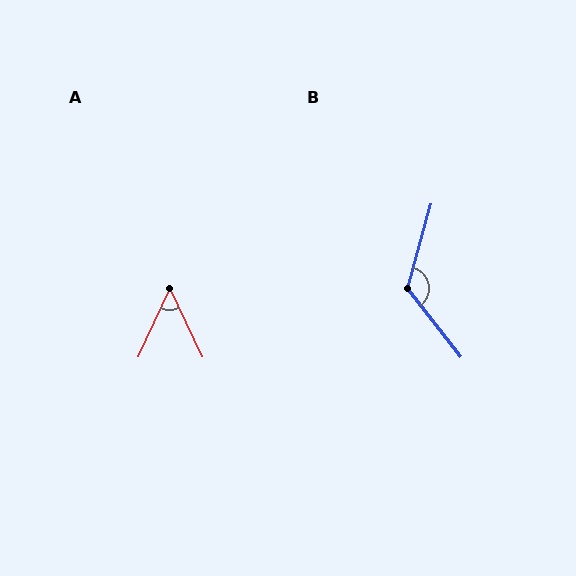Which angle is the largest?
B, at approximately 127 degrees.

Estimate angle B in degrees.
Approximately 127 degrees.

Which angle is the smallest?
A, at approximately 50 degrees.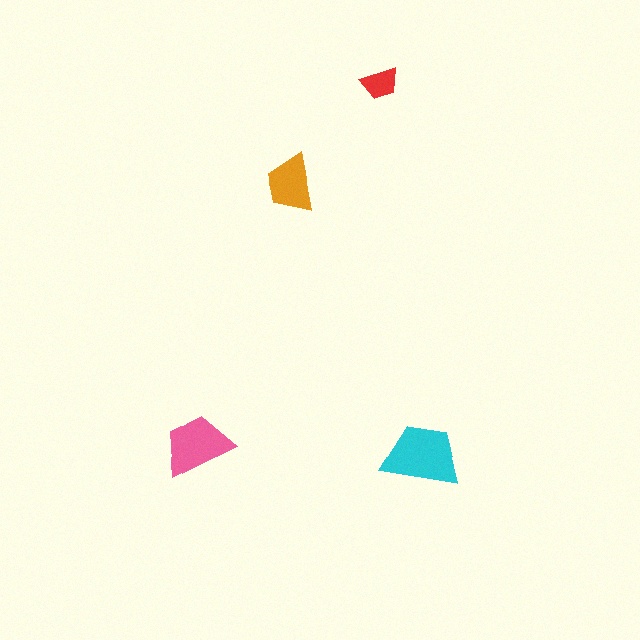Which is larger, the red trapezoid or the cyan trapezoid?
The cyan one.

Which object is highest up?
The red trapezoid is topmost.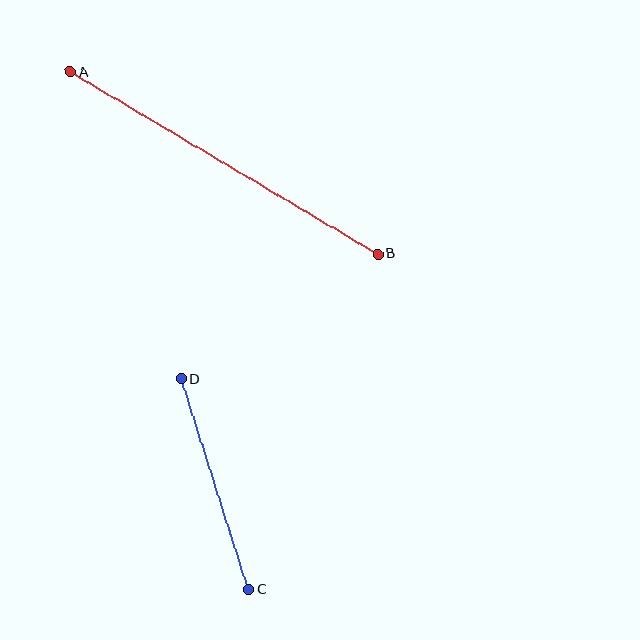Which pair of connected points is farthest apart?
Points A and B are farthest apart.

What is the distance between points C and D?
The distance is approximately 221 pixels.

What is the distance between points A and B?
The distance is approximately 358 pixels.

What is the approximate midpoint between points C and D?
The midpoint is at approximately (215, 484) pixels.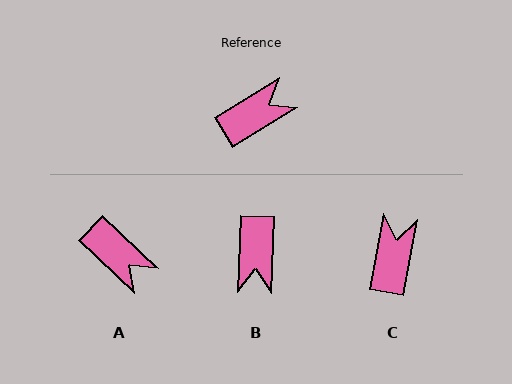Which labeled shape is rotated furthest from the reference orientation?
B, about 123 degrees away.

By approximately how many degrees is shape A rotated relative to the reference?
Approximately 74 degrees clockwise.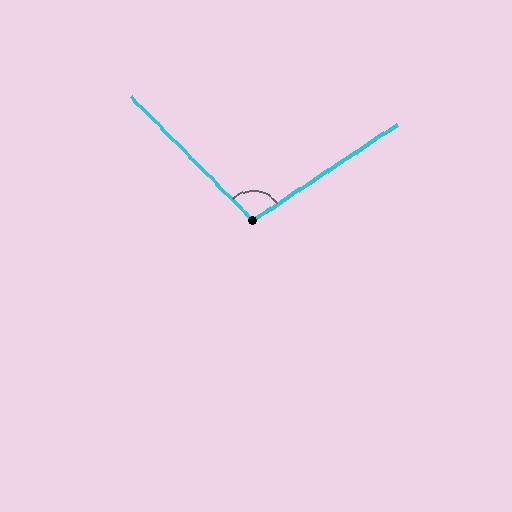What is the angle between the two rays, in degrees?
Approximately 101 degrees.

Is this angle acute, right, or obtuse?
It is obtuse.